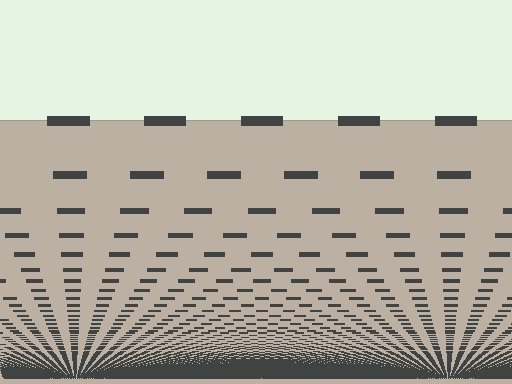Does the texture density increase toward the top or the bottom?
Density increases toward the bottom.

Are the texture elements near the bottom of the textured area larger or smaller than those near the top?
Smaller. The gradient is inverted — elements near the bottom are smaller and denser.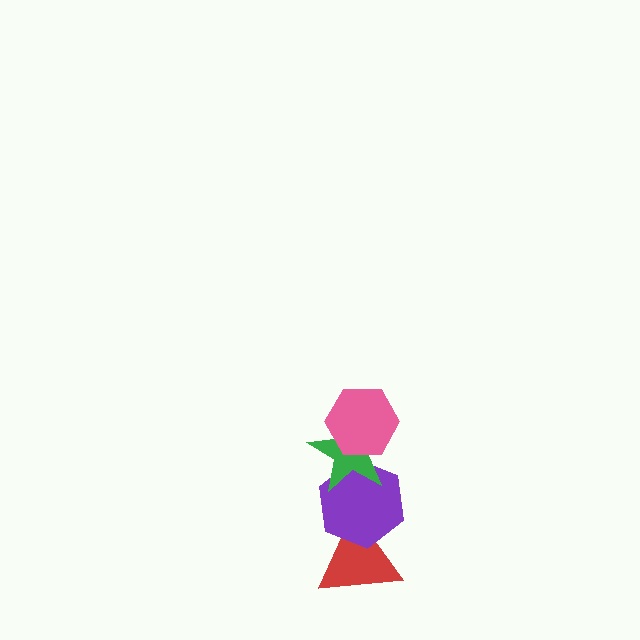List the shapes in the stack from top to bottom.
From top to bottom: the pink hexagon, the green star, the purple hexagon, the red triangle.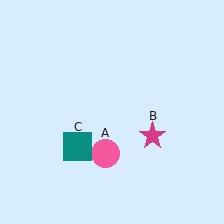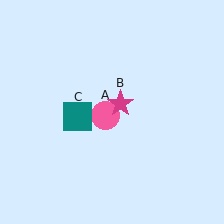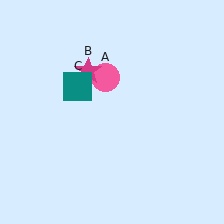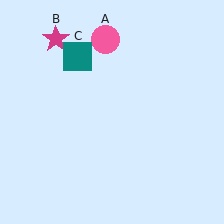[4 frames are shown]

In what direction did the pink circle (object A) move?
The pink circle (object A) moved up.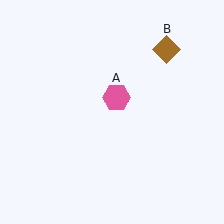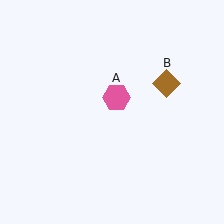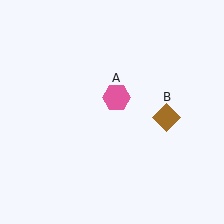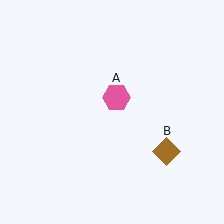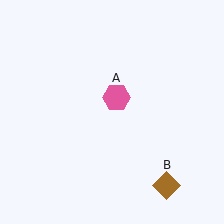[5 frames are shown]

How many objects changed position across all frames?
1 object changed position: brown diamond (object B).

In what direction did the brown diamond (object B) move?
The brown diamond (object B) moved down.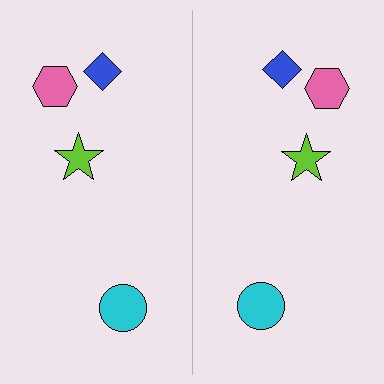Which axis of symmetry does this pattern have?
The pattern has a vertical axis of symmetry running through the center of the image.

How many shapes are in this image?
There are 8 shapes in this image.